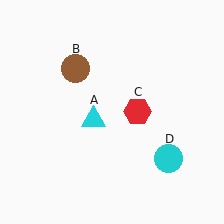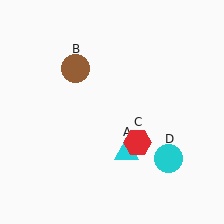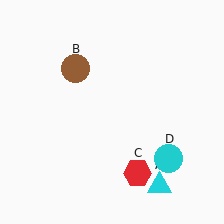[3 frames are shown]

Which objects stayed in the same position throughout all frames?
Brown circle (object B) and cyan circle (object D) remained stationary.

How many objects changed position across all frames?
2 objects changed position: cyan triangle (object A), red hexagon (object C).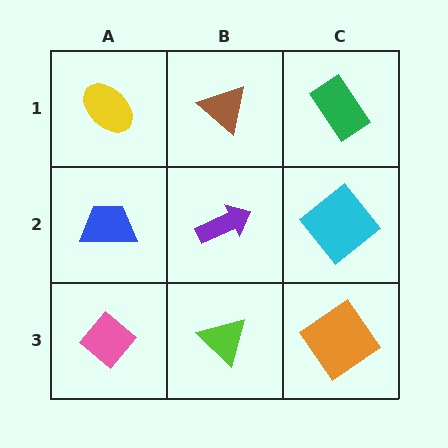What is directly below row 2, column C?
An orange diamond.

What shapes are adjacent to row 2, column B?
A brown triangle (row 1, column B), a lime triangle (row 3, column B), a blue trapezoid (row 2, column A), a cyan diamond (row 2, column C).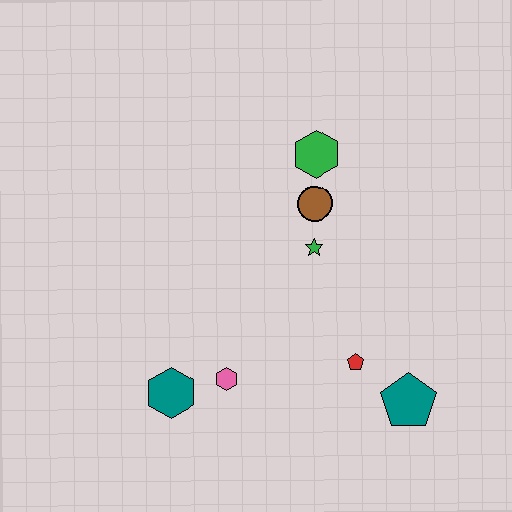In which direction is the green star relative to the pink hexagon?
The green star is above the pink hexagon.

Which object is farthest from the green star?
The teal hexagon is farthest from the green star.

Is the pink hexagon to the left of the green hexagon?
Yes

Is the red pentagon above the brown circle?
No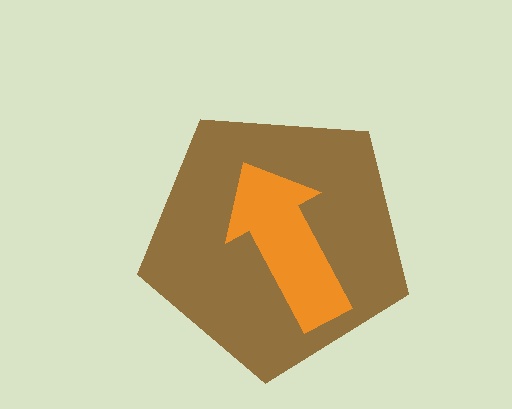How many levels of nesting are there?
2.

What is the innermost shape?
The orange arrow.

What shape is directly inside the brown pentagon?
The orange arrow.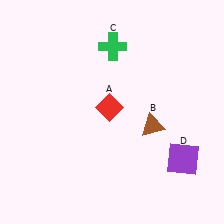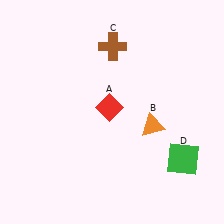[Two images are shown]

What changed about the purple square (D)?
In Image 1, D is purple. In Image 2, it changed to green.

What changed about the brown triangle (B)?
In Image 1, B is brown. In Image 2, it changed to orange.